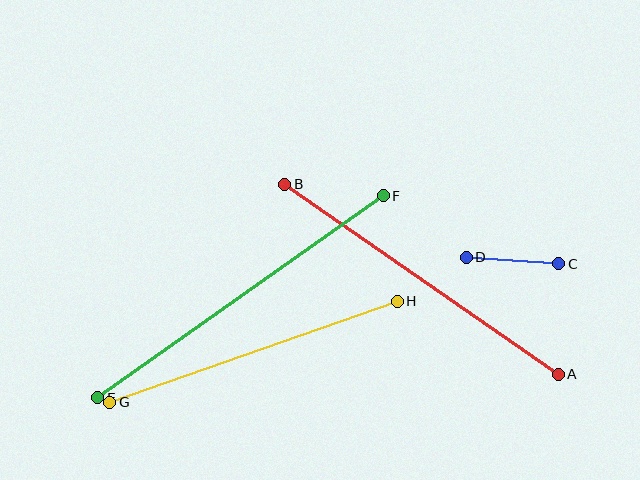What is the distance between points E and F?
The distance is approximately 350 pixels.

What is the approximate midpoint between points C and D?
The midpoint is at approximately (513, 261) pixels.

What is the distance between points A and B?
The distance is approximately 333 pixels.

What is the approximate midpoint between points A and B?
The midpoint is at approximately (422, 279) pixels.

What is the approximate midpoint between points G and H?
The midpoint is at approximately (253, 352) pixels.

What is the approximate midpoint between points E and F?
The midpoint is at approximately (240, 297) pixels.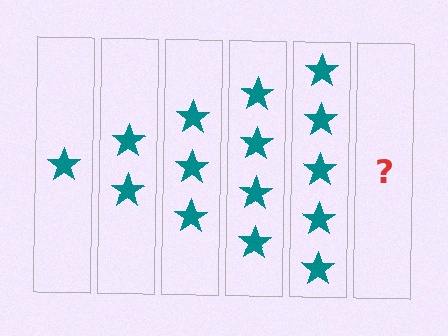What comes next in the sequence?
The next element should be 6 stars.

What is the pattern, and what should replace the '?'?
The pattern is that each step adds one more star. The '?' should be 6 stars.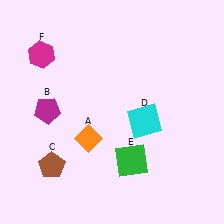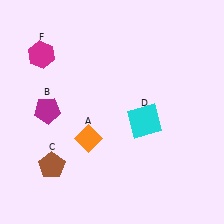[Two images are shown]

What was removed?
The green square (E) was removed in Image 2.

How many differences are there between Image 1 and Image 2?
There is 1 difference between the two images.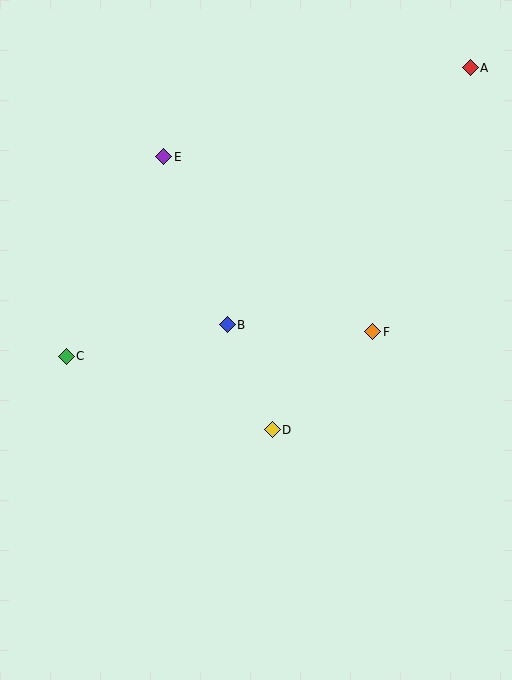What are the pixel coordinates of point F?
Point F is at (373, 332).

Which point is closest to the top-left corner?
Point E is closest to the top-left corner.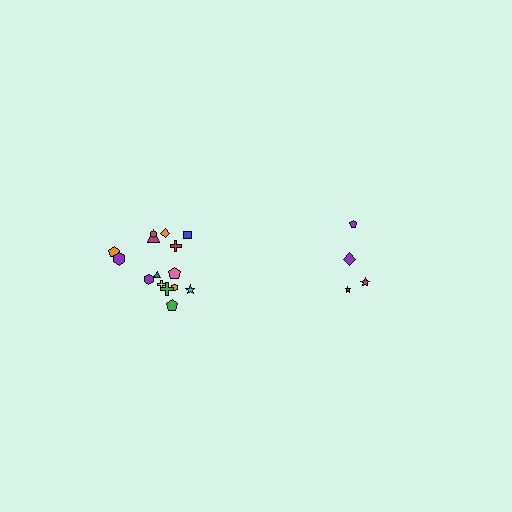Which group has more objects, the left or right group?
The left group.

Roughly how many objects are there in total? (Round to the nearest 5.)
Roughly 20 objects in total.